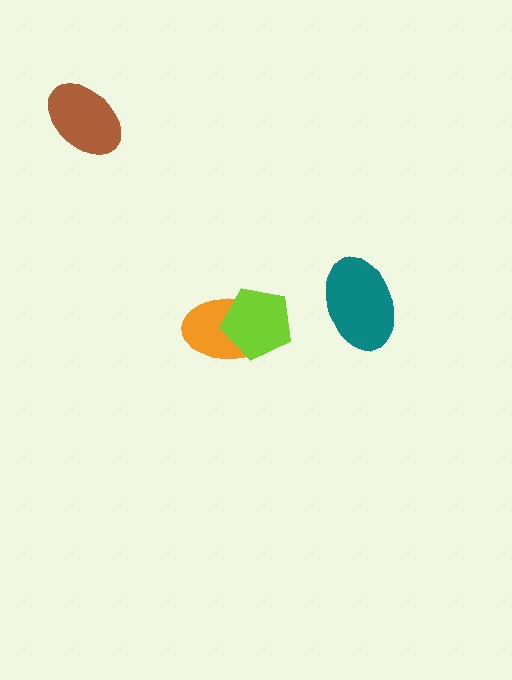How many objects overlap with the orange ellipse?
1 object overlaps with the orange ellipse.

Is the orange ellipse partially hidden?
Yes, it is partially covered by another shape.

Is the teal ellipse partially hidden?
No, no other shape covers it.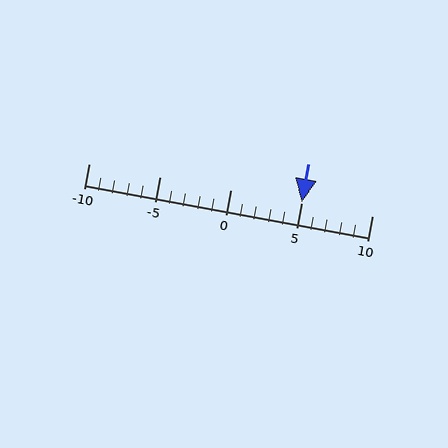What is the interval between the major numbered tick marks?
The major tick marks are spaced 5 units apart.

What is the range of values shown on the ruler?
The ruler shows values from -10 to 10.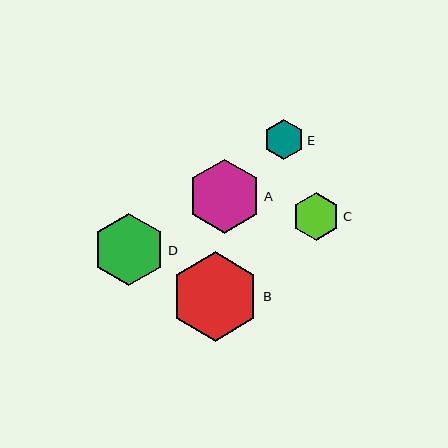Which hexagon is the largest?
Hexagon B is the largest with a size of approximately 89 pixels.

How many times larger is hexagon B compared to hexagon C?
Hexagon B is approximately 1.9 times the size of hexagon C.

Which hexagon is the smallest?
Hexagon E is the smallest with a size of approximately 40 pixels.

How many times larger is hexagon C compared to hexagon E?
Hexagon C is approximately 1.2 times the size of hexagon E.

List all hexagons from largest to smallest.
From largest to smallest: B, A, D, C, E.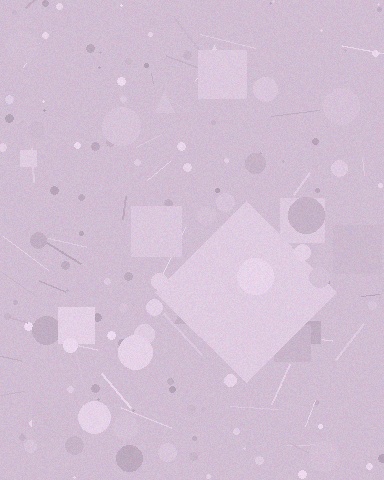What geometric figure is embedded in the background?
A diamond is embedded in the background.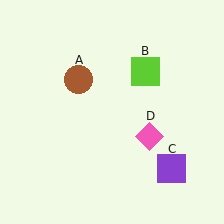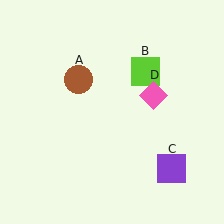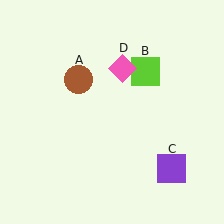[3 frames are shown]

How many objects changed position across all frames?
1 object changed position: pink diamond (object D).